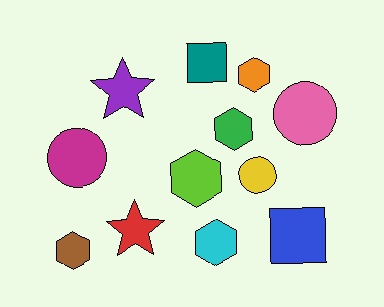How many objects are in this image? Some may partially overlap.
There are 12 objects.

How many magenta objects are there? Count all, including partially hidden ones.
There is 1 magenta object.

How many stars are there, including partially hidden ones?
There are 2 stars.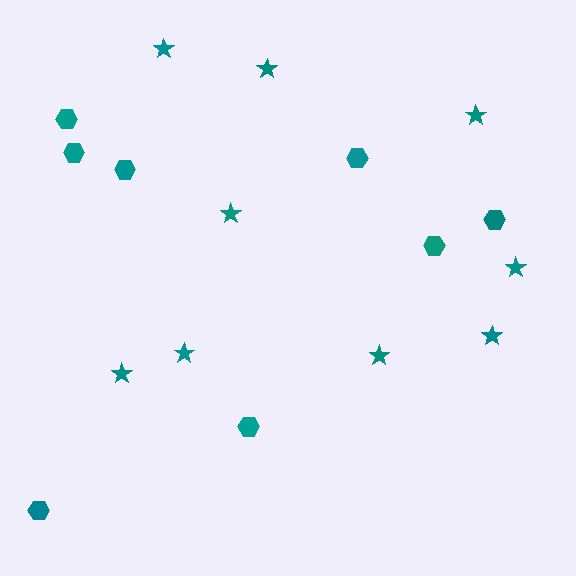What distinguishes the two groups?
There are 2 groups: one group of hexagons (8) and one group of stars (9).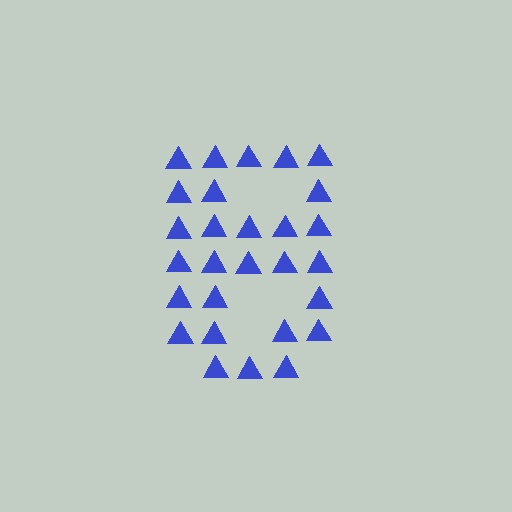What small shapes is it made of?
It is made of small triangles.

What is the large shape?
The large shape is the digit 8.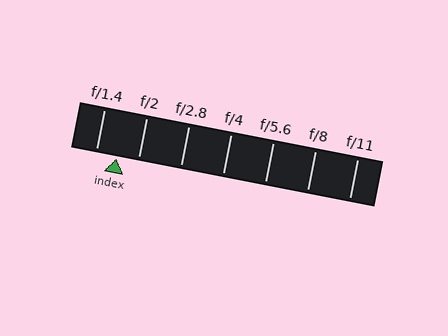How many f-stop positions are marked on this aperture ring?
There are 7 f-stop positions marked.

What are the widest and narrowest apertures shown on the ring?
The widest aperture shown is f/1.4 and the narrowest is f/11.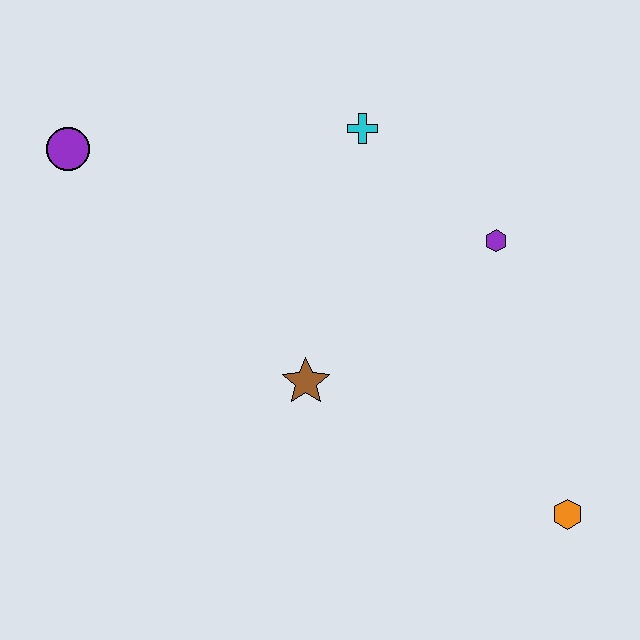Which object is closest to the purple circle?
The cyan cross is closest to the purple circle.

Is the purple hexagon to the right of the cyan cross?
Yes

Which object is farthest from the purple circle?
The orange hexagon is farthest from the purple circle.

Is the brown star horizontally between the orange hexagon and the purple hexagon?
No